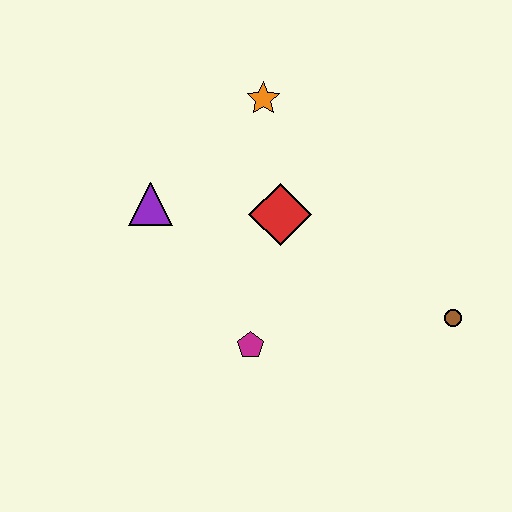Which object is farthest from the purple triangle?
The brown circle is farthest from the purple triangle.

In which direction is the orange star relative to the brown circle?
The orange star is above the brown circle.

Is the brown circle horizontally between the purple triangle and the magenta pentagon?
No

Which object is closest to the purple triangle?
The red diamond is closest to the purple triangle.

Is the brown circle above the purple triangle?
No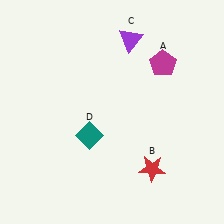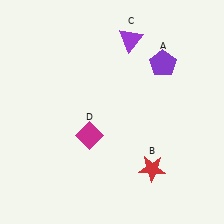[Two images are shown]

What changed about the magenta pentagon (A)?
In Image 1, A is magenta. In Image 2, it changed to purple.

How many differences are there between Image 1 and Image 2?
There are 2 differences between the two images.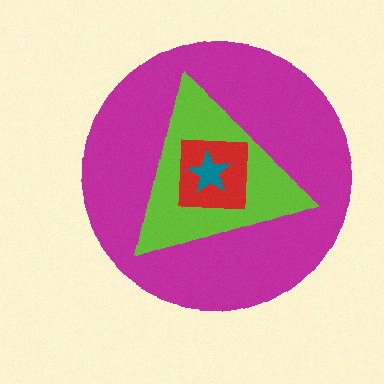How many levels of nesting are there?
4.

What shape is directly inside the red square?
The teal star.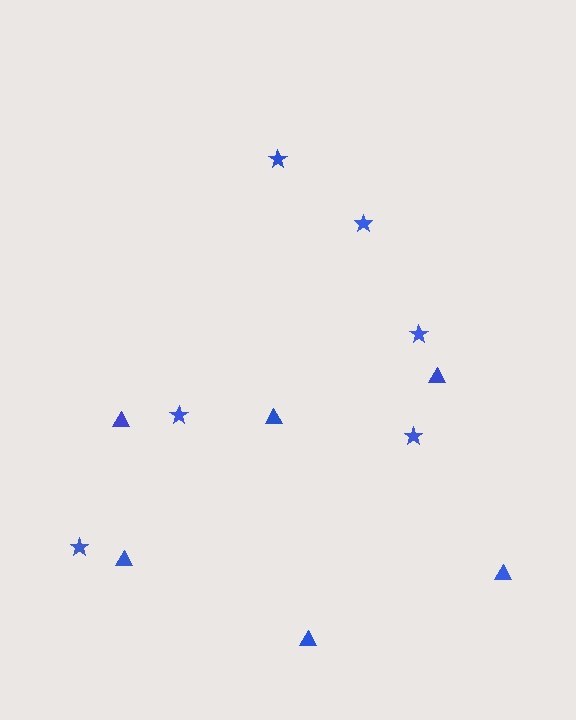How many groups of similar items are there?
There are 2 groups: one group of stars (6) and one group of triangles (6).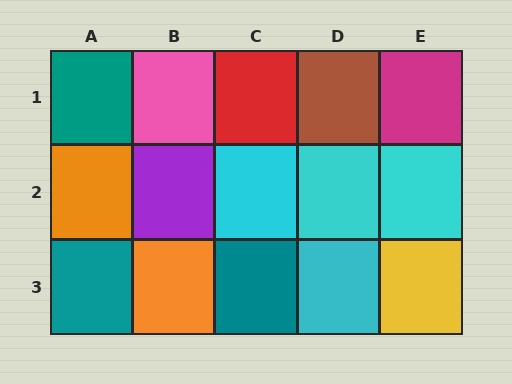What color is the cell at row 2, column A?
Orange.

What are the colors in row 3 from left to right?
Teal, orange, teal, cyan, yellow.